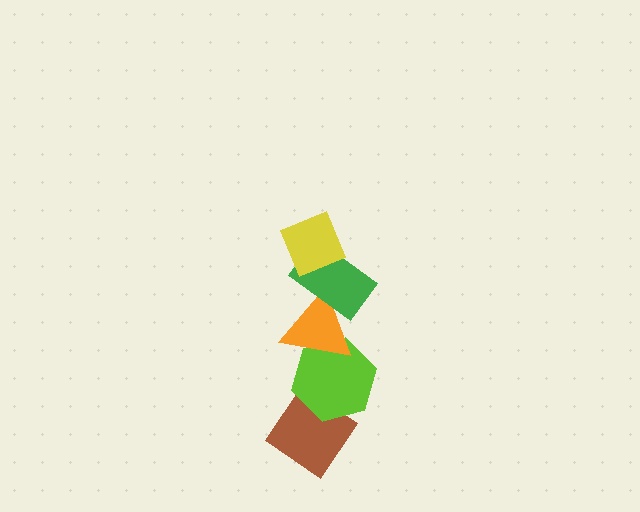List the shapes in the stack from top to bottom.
From top to bottom: the yellow diamond, the green rectangle, the orange triangle, the lime hexagon, the brown diamond.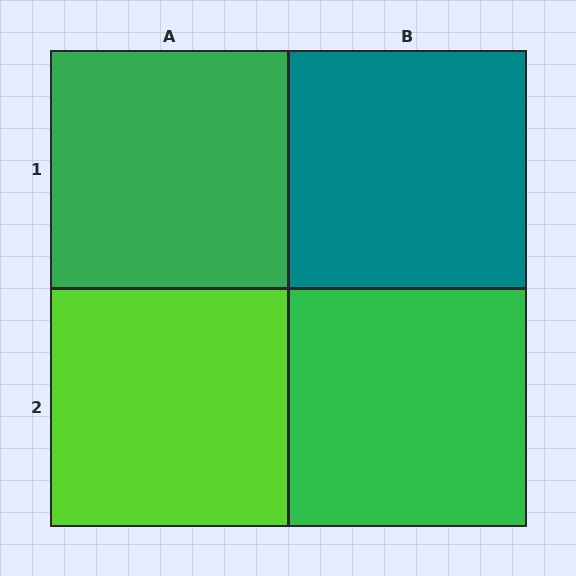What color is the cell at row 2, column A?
Lime.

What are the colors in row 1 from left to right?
Green, teal.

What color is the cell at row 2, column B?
Green.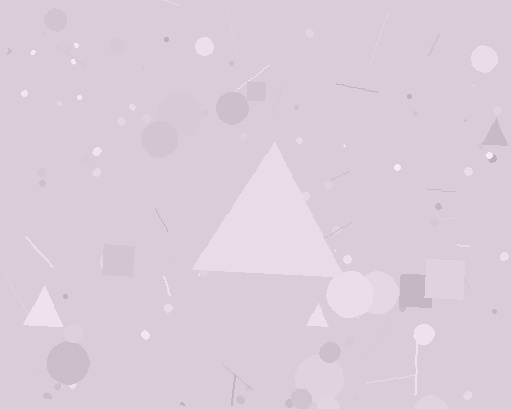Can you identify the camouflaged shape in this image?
The camouflaged shape is a triangle.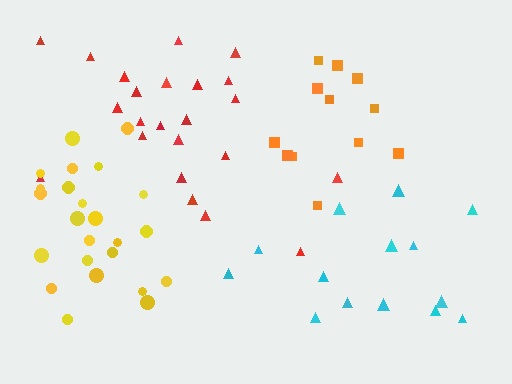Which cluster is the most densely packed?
Yellow.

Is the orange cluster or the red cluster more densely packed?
Red.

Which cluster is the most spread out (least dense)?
Cyan.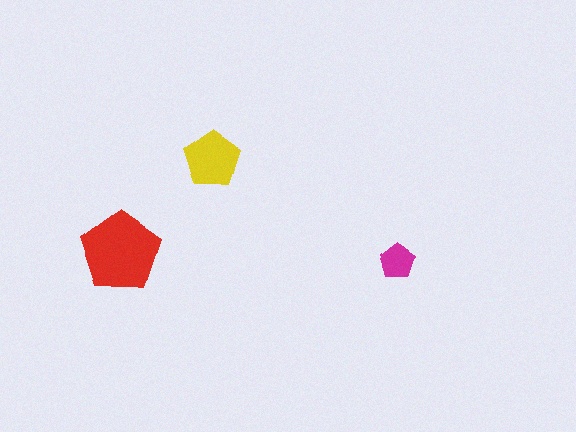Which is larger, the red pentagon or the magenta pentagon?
The red one.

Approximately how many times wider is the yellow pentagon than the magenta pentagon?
About 1.5 times wider.